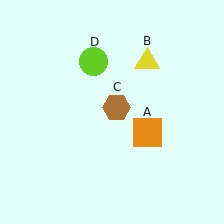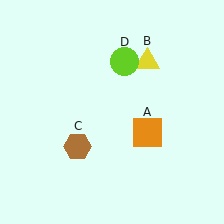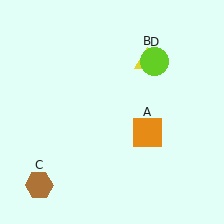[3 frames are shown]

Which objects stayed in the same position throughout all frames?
Orange square (object A) and yellow triangle (object B) remained stationary.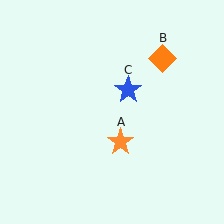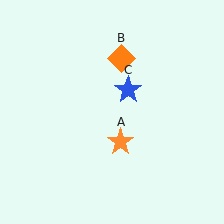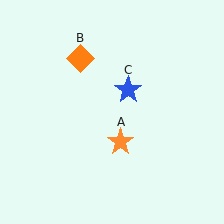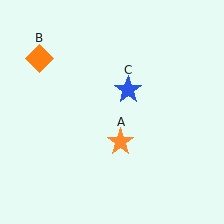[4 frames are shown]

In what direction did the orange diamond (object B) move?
The orange diamond (object B) moved left.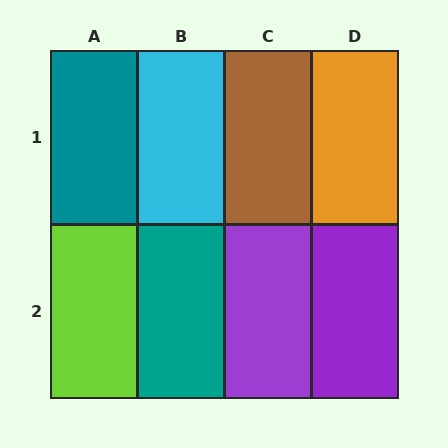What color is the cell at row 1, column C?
Brown.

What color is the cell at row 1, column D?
Orange.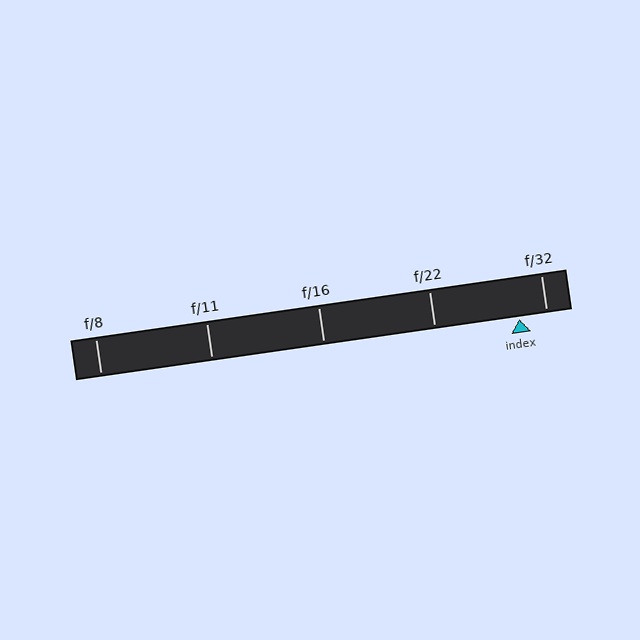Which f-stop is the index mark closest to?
The index mark is closest to f/32.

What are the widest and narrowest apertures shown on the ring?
The widest aperture shown is f/8 and the narrowest is f/32.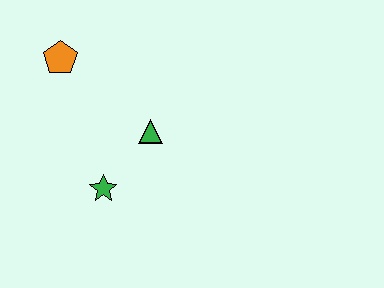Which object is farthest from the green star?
The orange pentagon is farthest from the green star.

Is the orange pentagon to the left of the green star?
Yes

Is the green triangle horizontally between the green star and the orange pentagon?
No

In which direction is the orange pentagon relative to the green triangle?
The orange pentagon is to the left of the green triangle.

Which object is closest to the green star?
The green triangle is closest to the green star.